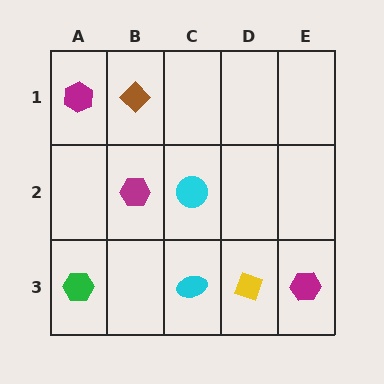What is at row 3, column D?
A yellow diamond.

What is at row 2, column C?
A cyan circle.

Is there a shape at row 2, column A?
No, that cell is empty.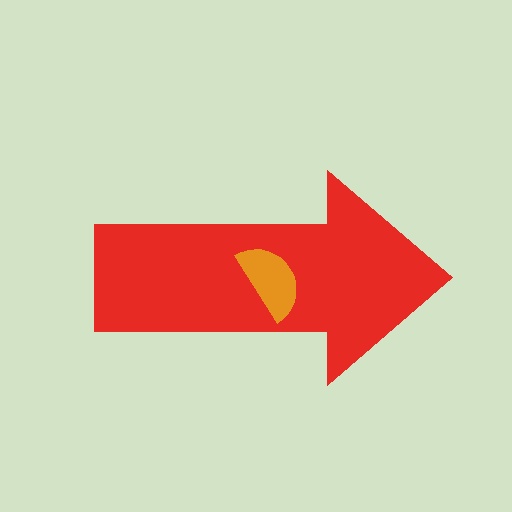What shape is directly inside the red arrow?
The orange semicircle.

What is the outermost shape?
The red arrow.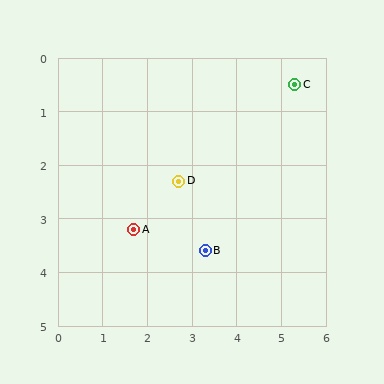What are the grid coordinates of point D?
Point D is at approximately (2.7, 2.3).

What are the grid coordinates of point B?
Point B is at approximately (3.3, 3.6).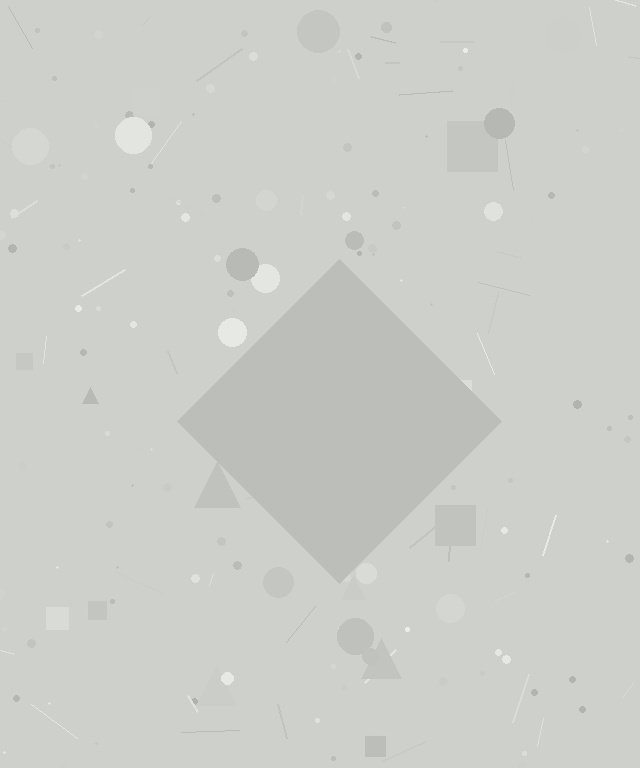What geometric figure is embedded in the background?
A diamond is embedded in the background.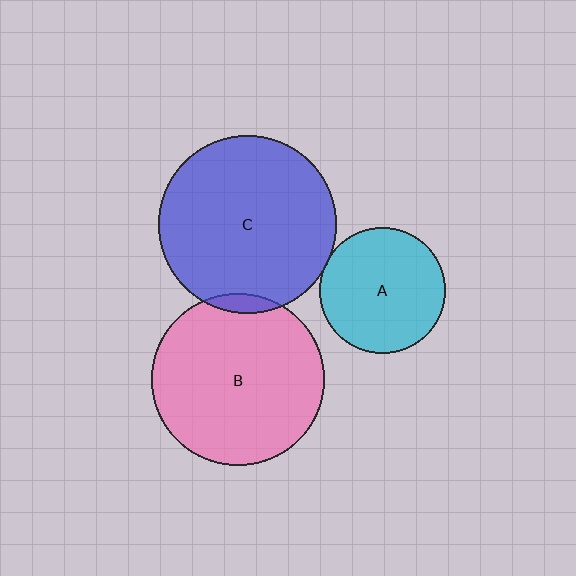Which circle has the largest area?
Circle C (blue).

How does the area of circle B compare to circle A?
Approximately 1.9 times.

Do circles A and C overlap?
Yes.